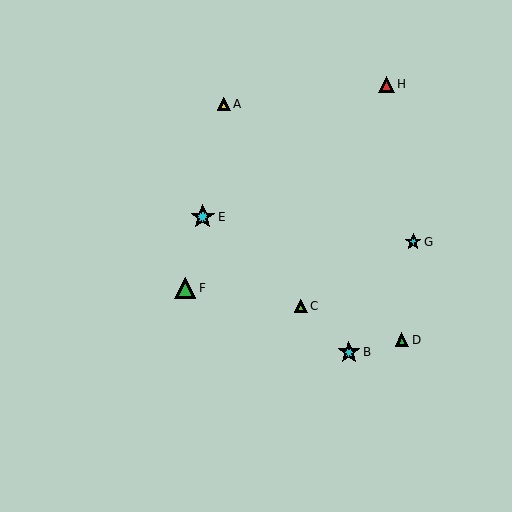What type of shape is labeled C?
Shape C is a lime triangle.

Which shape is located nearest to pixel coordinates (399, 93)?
The red triangle (labeled H) at (386, 84) is nearest to that location.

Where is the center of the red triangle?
The center of the red triangle is at (386, 84).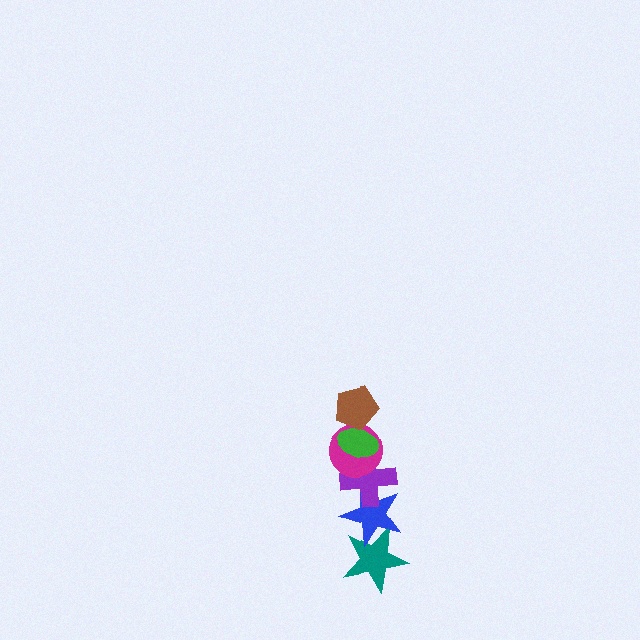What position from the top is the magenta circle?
The magenta circle is 3rd from the top.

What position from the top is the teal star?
The teal star is 6th from the top.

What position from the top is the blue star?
The blue star is 5th from the top.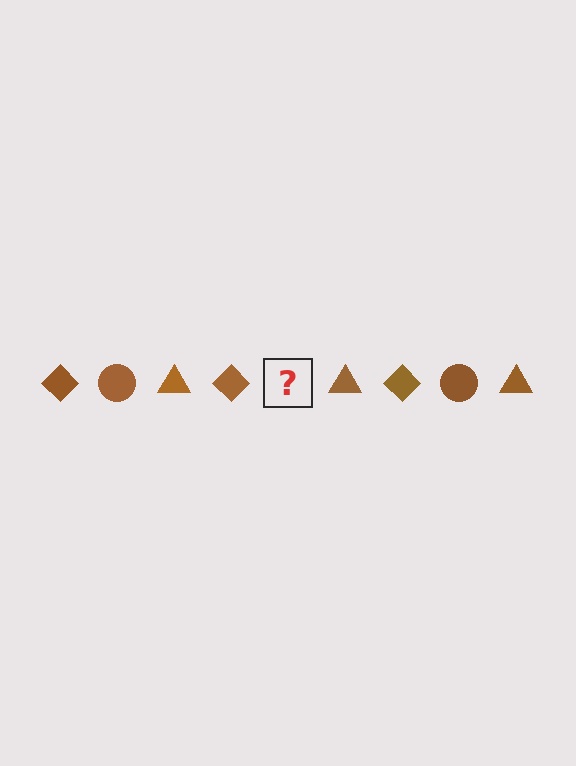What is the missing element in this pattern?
The missing element is a brown circle.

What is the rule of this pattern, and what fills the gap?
The rule is that the pattern cycles through diamond, circle, triangle shapes in brown. The gap should be filled with a brown circle.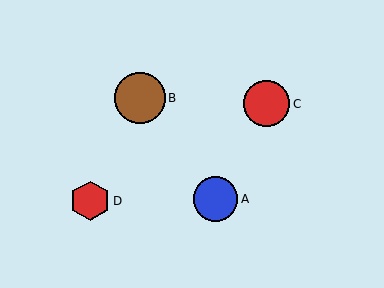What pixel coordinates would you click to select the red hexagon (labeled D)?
Click at (90, 201) to select the red hexagon D.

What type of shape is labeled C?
Shape C is a red circle.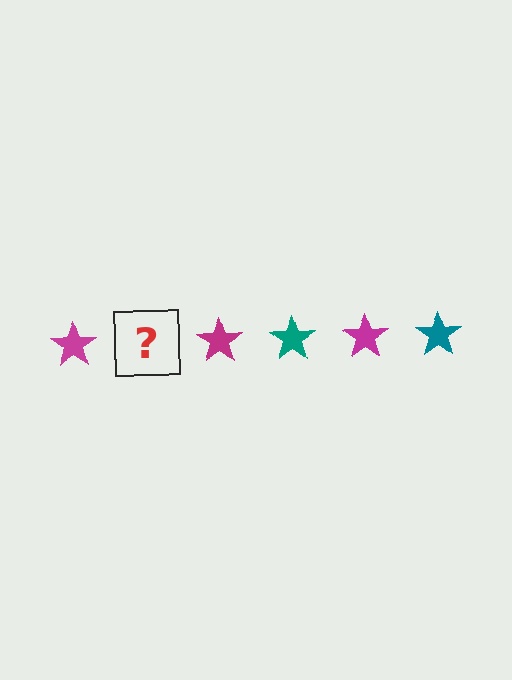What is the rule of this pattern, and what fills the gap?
The rule is that the pattern cycles through magenta, teal stars. The gap should be filled with a teal star.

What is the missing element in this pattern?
The missing element is a teal star.